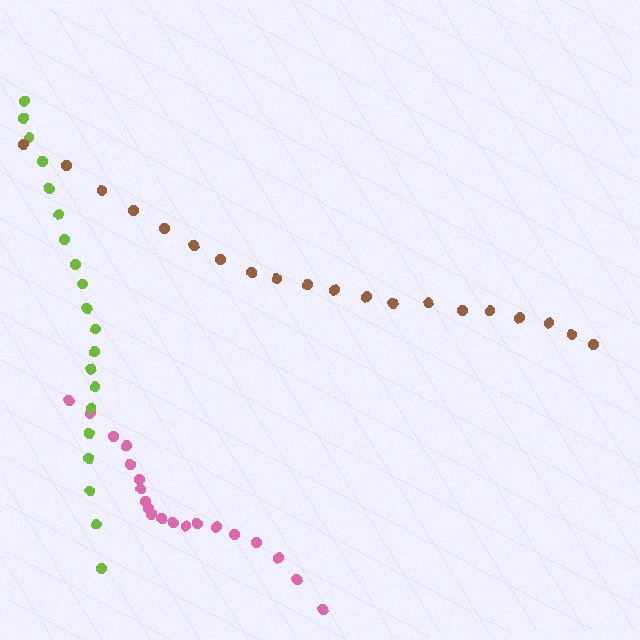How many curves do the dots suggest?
There are 3 distinct paths.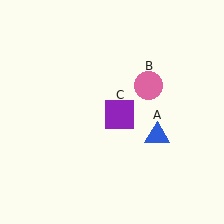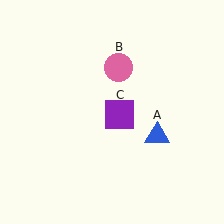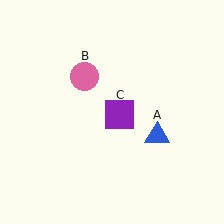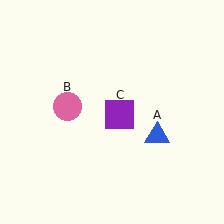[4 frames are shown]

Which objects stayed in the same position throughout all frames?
Blue triangle (object A) and purple square (object C) remained stationary.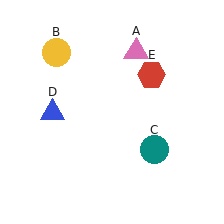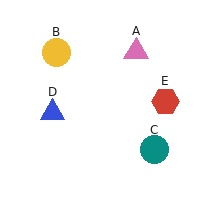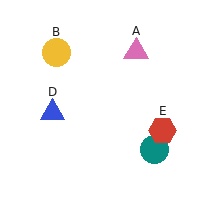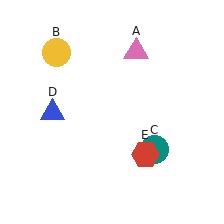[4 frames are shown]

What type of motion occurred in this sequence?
The red hexagon (object E) rotated clockwise around the center of the scene.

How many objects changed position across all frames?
1 object changed position: red hexagon (object E).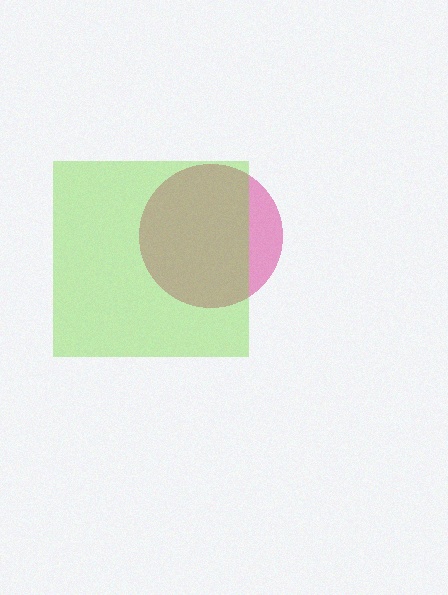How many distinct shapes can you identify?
There are 2 distinct shapes: a magenta circle, a lime square.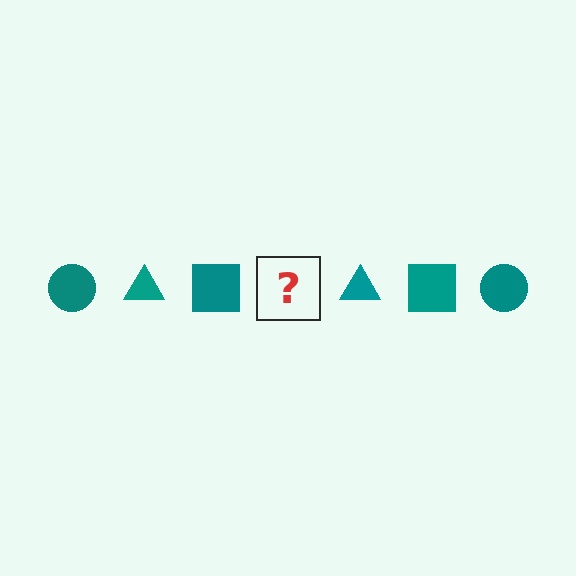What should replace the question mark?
The question mark should be replaced with a teal circle.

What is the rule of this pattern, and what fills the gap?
The rule is that the pattern cycles through circle, triangle, square shapes in teal. The gap should be filled with a teal circle.